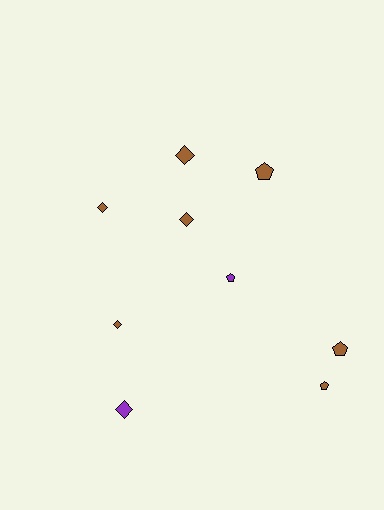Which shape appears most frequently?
Diamond, with 5 objects.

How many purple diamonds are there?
There is 1 purple diamond.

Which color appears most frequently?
Brown, with 7 objects.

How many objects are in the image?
There are 9 objects.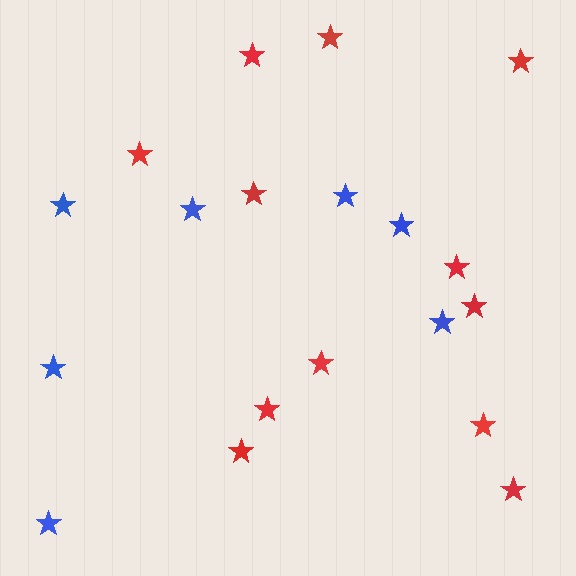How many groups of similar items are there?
There are 2 groups: one group of blue stars (7) and one group of red stars (12).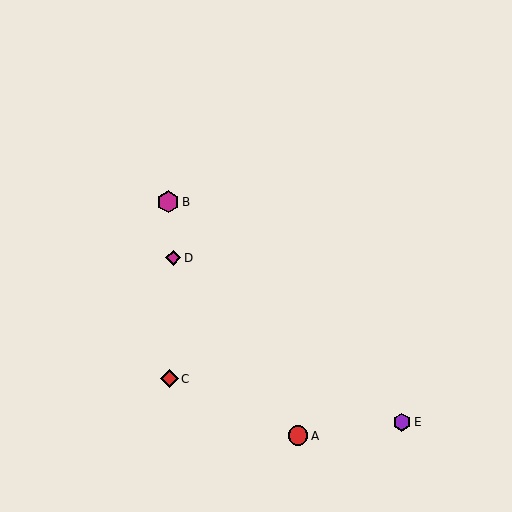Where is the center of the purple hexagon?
The center of the purple hexagon is at (402, 422).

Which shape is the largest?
The magenta hexagon (labeled B) is the largest.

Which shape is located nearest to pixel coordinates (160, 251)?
The magenta diamond (labeled D) at (173, 258) is nearest to that location.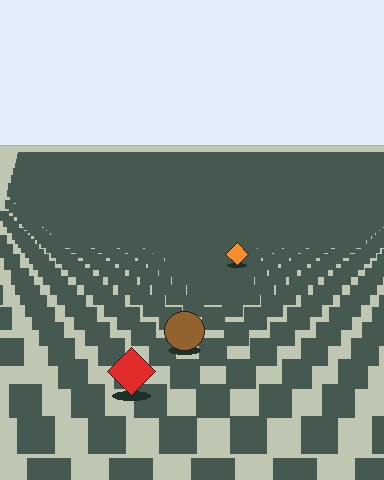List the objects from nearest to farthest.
From nearest to farthest: the red diamond, the brown circle, the orange diamond.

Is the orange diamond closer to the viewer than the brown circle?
No. The brown circle is closer — you can tell from the texture gradient: the ground texture is coarser near it.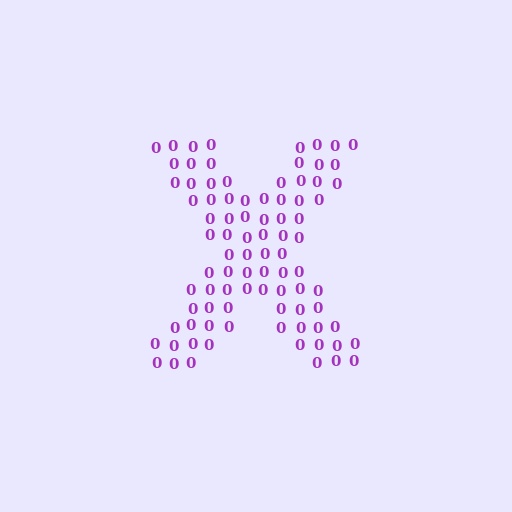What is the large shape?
The large shape is the letter X.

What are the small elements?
The small elements are digit 0's.